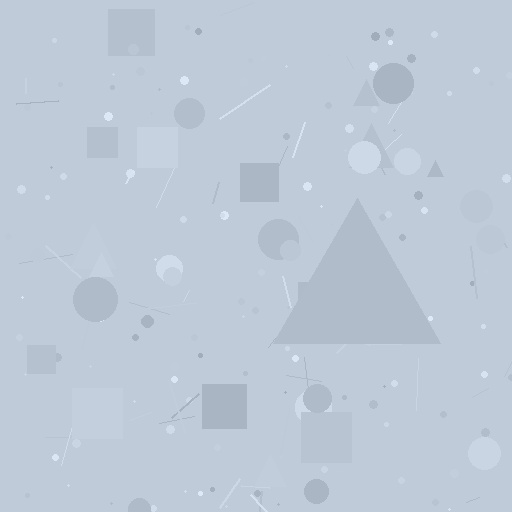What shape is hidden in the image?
A triangle is hidden in the image.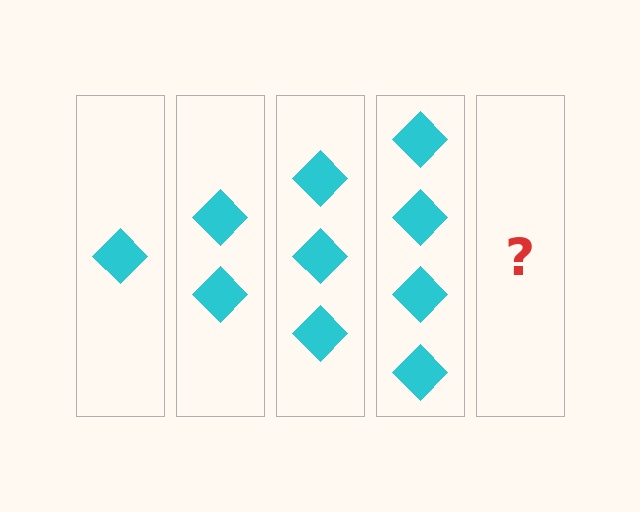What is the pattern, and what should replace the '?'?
The pattern is that each step adds one more diamond. The '?' should be 5 diamonds.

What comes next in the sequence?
The next element should be 5 diamonds.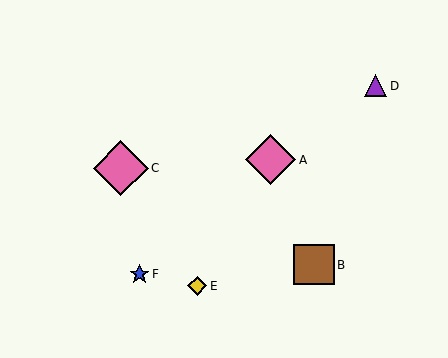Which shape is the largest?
The pink diamond (labeled C) is the largest.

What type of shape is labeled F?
Shape F is a blue star.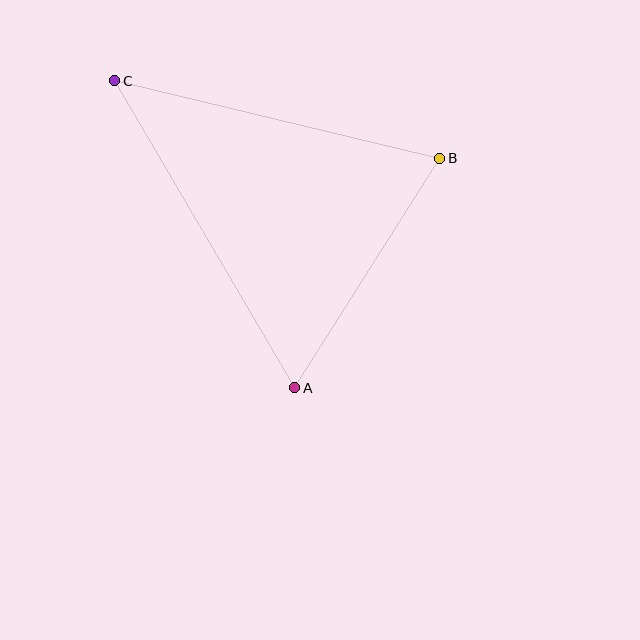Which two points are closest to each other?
Points A and B are closest to each other.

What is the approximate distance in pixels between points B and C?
The distance between B and C is approximately 335 pixels.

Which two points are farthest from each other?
Points A and C are farthest from each other.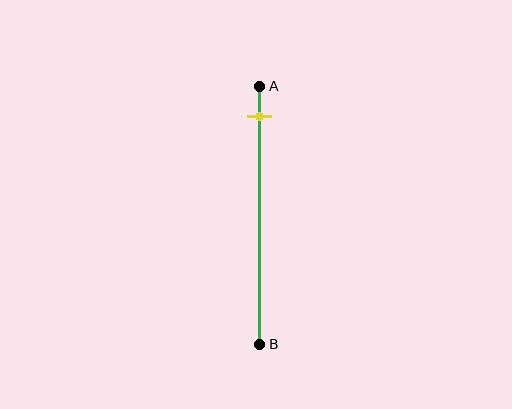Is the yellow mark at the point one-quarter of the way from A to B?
No, the mark is at about 10% from A, not at the 25% one-quarter point.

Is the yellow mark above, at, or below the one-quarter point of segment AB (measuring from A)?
The yellow mark is above the one-quarter point of segment AB.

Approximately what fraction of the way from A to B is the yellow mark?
The yellow mark is approximately 10% of the way from A to B.